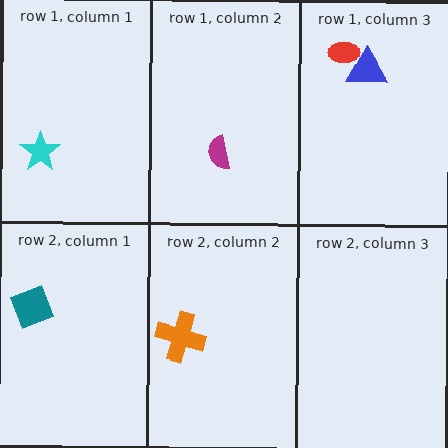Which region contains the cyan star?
The row 1, column 1 region.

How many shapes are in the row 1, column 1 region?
1.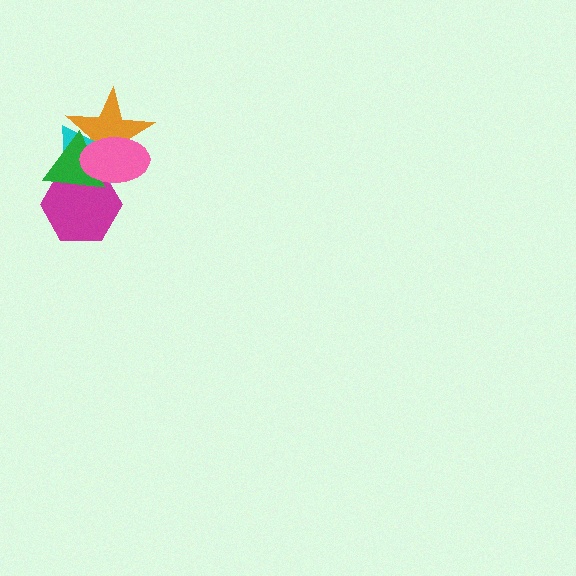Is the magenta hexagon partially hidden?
Yes, it is partially covered by another shape.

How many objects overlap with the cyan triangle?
4 objects overlap with the cyan triangle.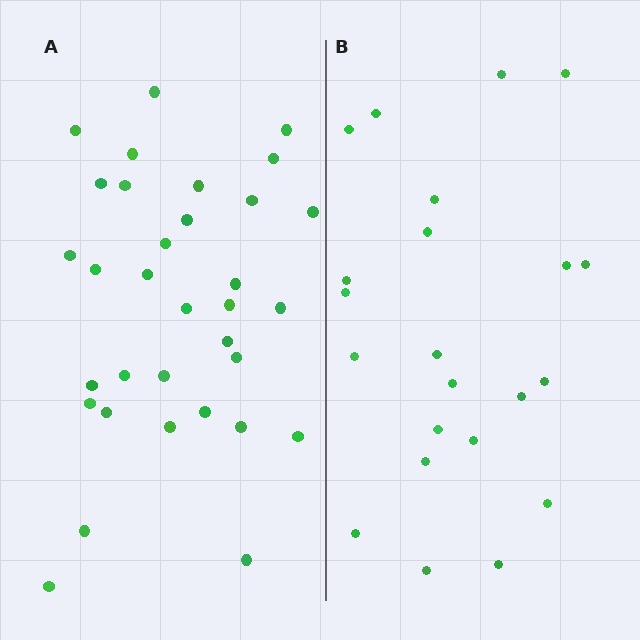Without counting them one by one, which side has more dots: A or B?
Region A (the left region) has more dots.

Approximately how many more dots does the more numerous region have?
Region A has roughly 12 or so more dots than region B.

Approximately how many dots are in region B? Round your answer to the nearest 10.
About 20 dots. (The exact count is 22, which rounds to 20.)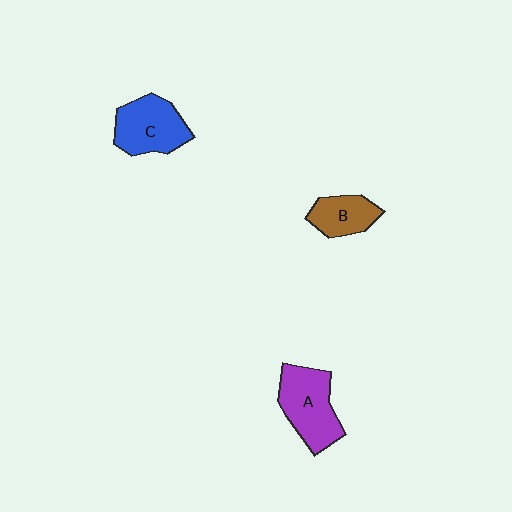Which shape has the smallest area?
Shape B (brown).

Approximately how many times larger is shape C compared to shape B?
Approximately 1.5 times.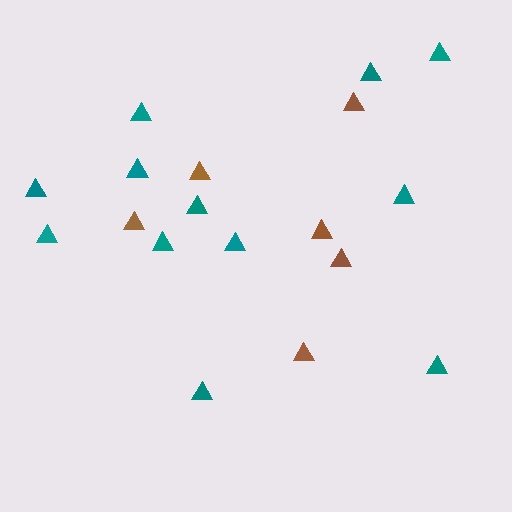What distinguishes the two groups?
There are 2 groups: one group of brown triangles (6) and one group of teal triangles (12).